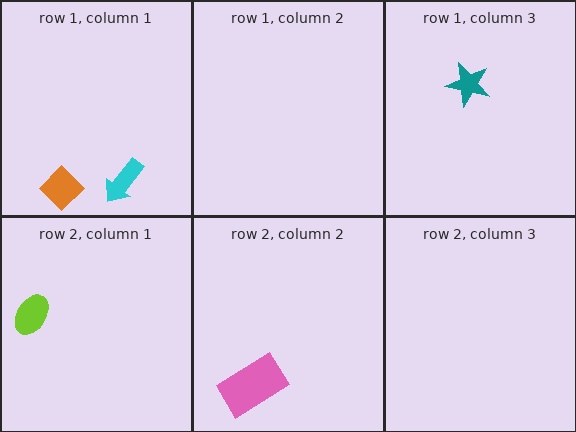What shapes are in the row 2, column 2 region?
The pink rectangle.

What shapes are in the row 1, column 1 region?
The orange diamond, the cyan arrow.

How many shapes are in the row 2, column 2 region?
1.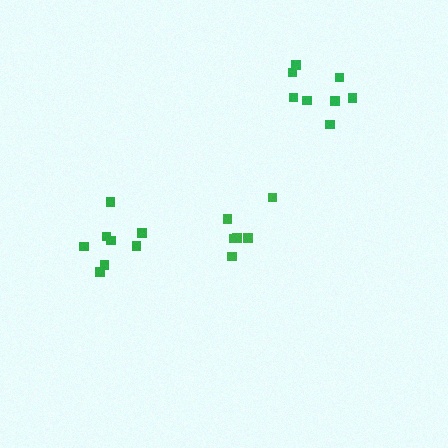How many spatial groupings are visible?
There are 3 spatial groupings.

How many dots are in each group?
Group 1: 6 dots, Group 2: 8 dots, Group 3: 8 dots (22 total).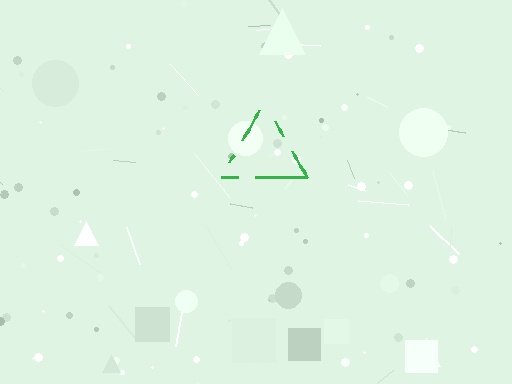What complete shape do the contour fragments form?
The contour fragments form a triangle.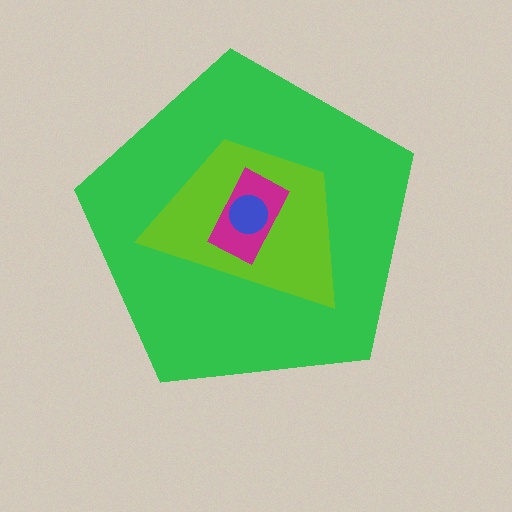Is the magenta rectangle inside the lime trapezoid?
Yes.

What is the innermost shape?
The blue circle.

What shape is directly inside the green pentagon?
The lime trapezoid.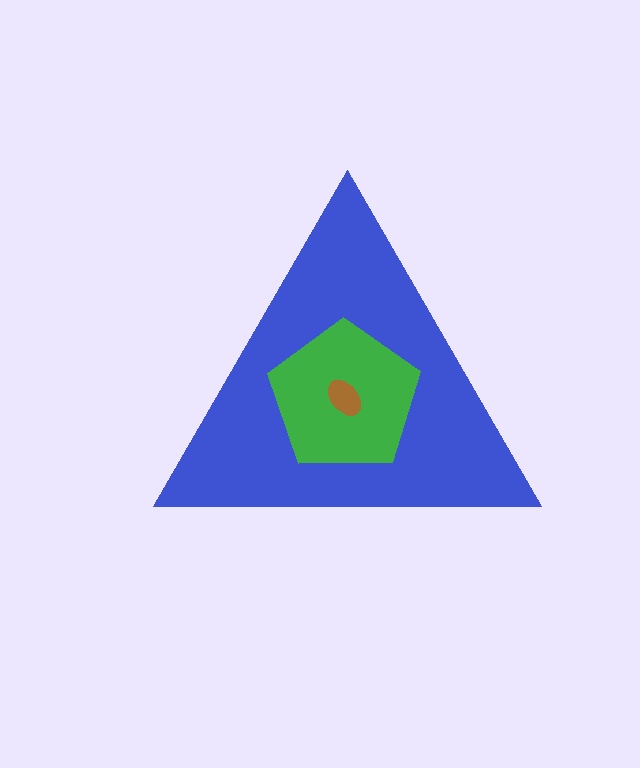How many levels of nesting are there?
3.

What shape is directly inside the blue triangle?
The green pentagon.